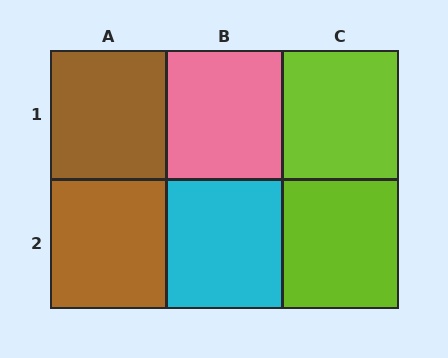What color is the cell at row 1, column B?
Pink.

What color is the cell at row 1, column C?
Lime.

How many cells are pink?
1 cell is pink.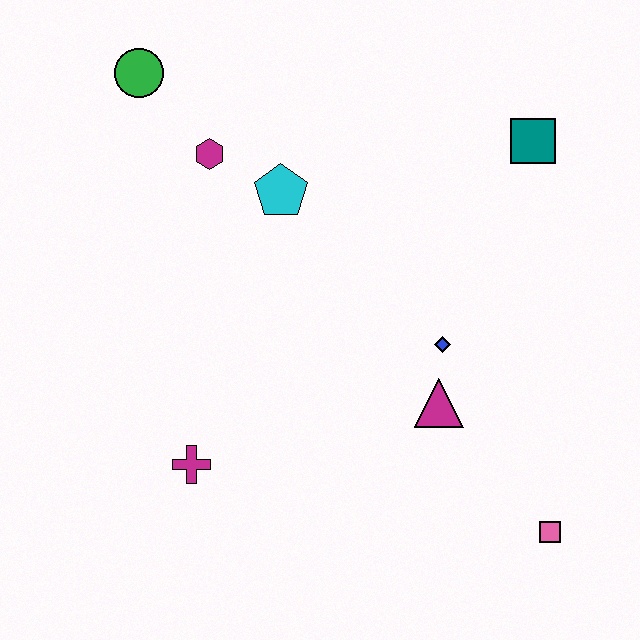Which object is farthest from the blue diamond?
The green circle is farthest from the blue diamond.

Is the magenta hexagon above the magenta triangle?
Yes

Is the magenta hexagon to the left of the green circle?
No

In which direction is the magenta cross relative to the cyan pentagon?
The magenta cross is below the cyan pentagon.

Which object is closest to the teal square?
The blue diamond is closest to the teal square.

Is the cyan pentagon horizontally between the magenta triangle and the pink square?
No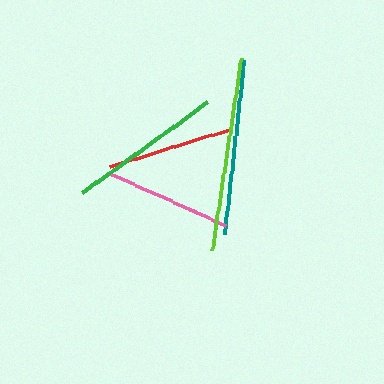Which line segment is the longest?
The lime line is the longest at approximately 194 pixels.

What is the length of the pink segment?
The pink segment is approximately 127 pixels long.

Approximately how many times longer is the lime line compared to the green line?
The lime line is approximately 1.3 times the length of the green line.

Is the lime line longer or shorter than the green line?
The lime line is longer than the green line.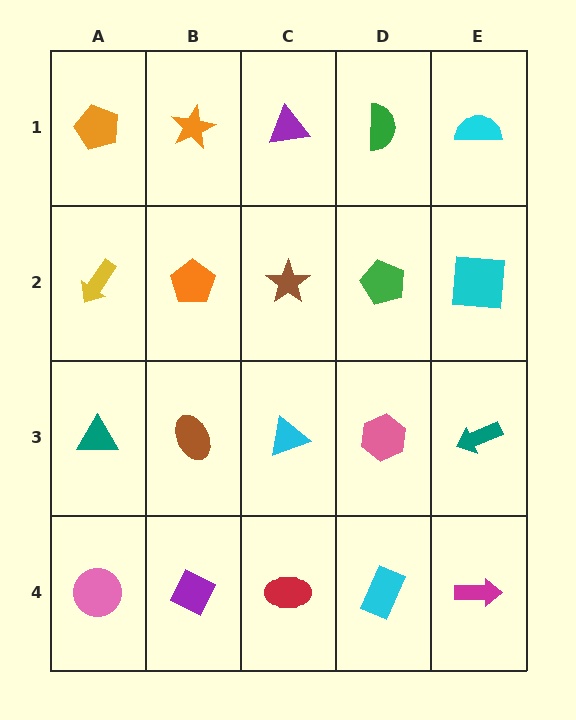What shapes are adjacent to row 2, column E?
A cyan semicircle (row 1, column E), a teal arrow (row 3, column E), a green pentagon (row 2, column D).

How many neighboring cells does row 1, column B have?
3.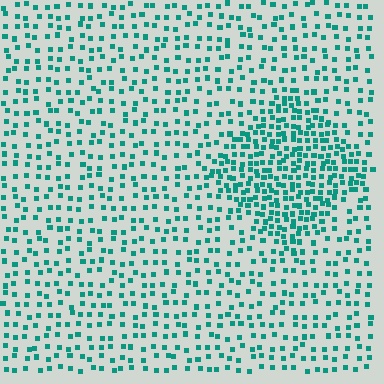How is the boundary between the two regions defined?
The boundary is defined by a change in element density (approximately 2.2x ratio). All elements are the same color, size, and shape.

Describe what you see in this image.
The image contains small teal elements arranged at two different densities. A diamond-shaped region is visible where the elements are more densely packed than the surrounding area.